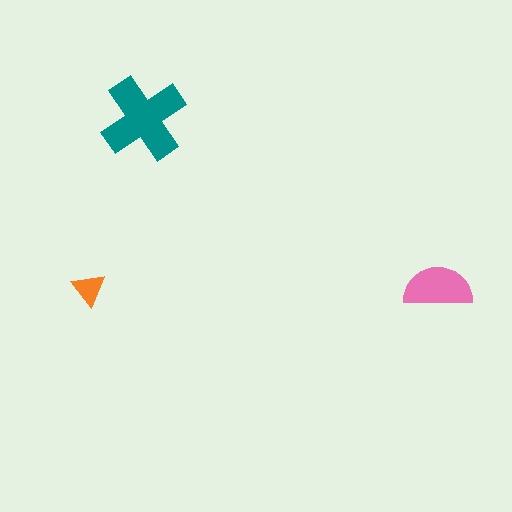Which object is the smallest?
The orange triangle.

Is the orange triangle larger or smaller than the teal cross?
Smaller.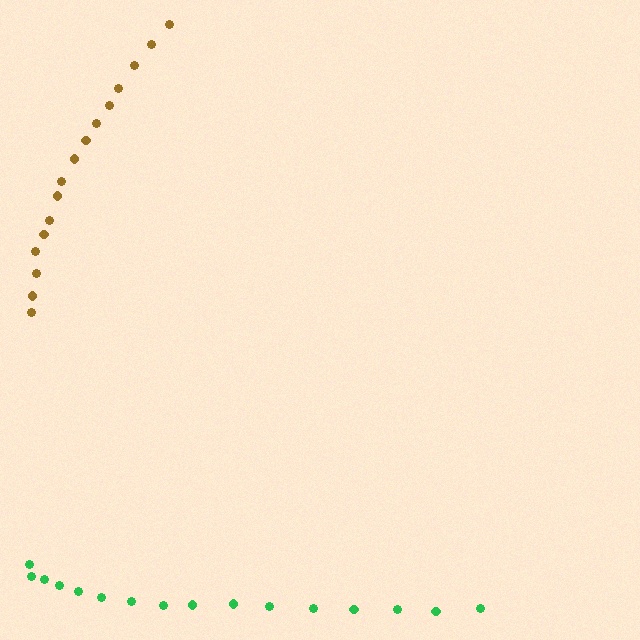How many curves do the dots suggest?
There are 2 distinct paths.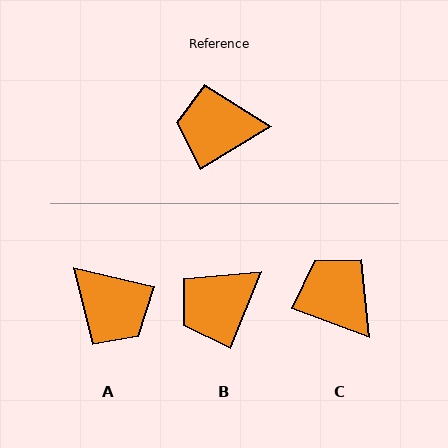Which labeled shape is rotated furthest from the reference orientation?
A, about 136 degrees away.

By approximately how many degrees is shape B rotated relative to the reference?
Approximately 37 degrees counter-clockwise.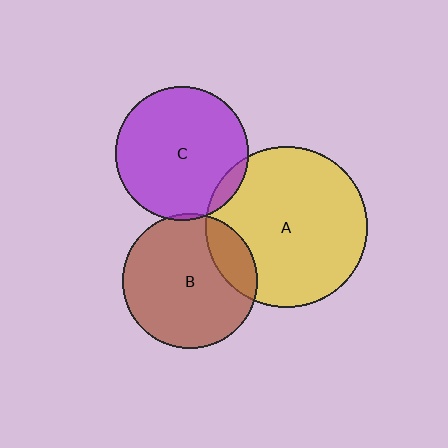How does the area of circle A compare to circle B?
Approximately 1.4 times.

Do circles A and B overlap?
Yes.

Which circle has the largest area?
Circle A (yellow).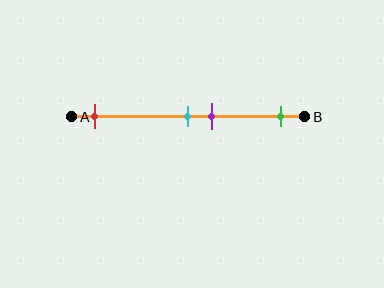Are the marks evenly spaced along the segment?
No, the marks are not evenly spaced.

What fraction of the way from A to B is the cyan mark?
The cyan mark is approximately 50% (0.5) of the way from A to B.